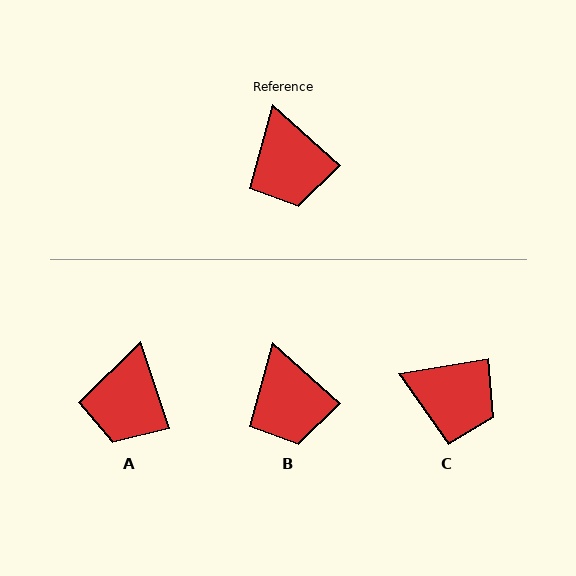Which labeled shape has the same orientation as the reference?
B.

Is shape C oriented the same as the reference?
No, it is off by about 51 degrees.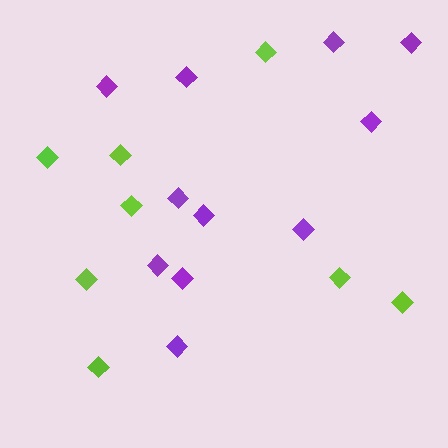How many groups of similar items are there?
There are 2 groups: one group of purple diamonds (11) and one group of lime diamonds (8).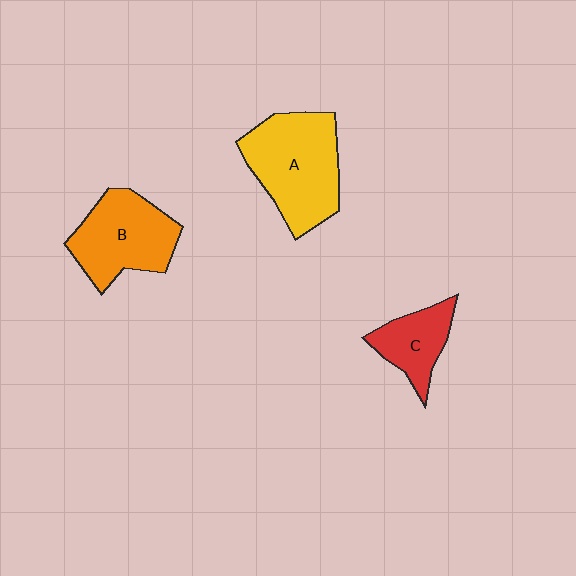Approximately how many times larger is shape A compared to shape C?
Approximately 2.0 times.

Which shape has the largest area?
Shape A (yellow).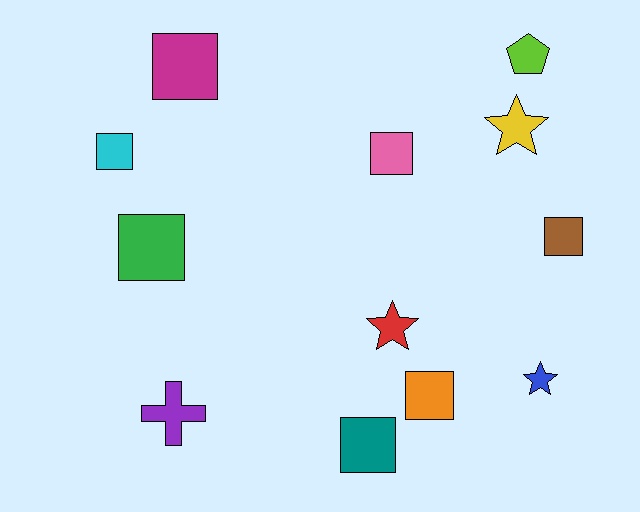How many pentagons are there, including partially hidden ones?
There is 1 pentagon.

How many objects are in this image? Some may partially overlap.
There are 12 objects.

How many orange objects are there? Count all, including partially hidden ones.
There is 1 orange object.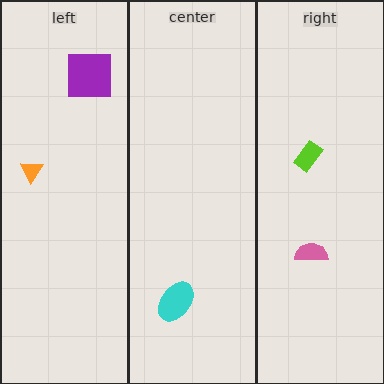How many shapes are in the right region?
2.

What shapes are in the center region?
The cyan ellipse.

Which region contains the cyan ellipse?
The center region.